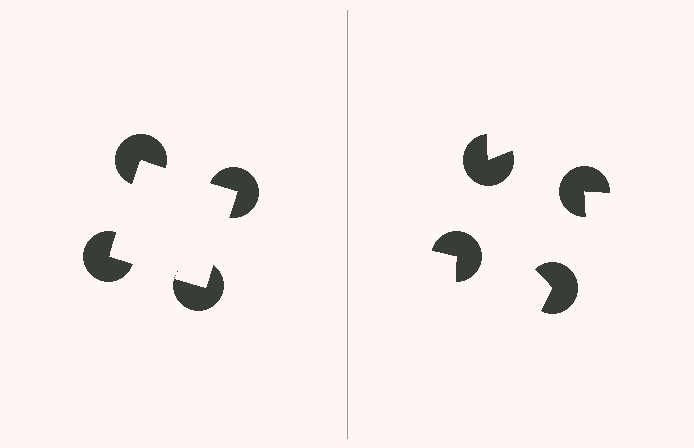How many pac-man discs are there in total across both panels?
8 — 4 on each side.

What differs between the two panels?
The pac-man discs are positioned identically on both sides; only the wedge orientations differ. On the left they align to a square; on the right they are misaligned.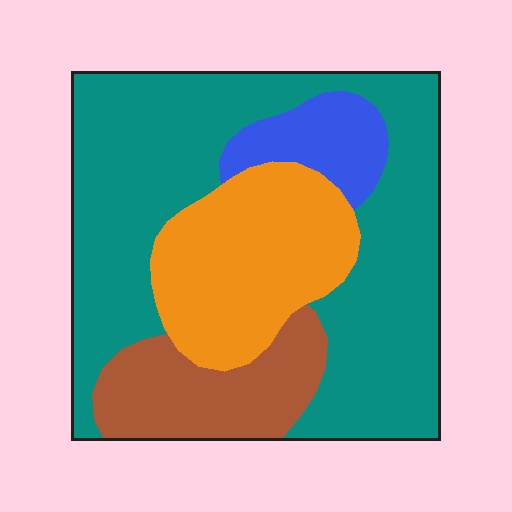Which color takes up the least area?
Blue, at roughly 10%.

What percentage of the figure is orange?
Orange covers roughly 20% of the figure.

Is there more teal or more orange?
Teal.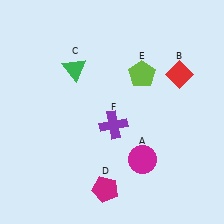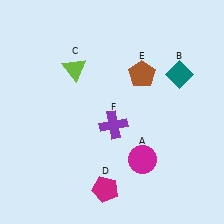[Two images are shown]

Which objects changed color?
B changed from red to teal. C changed from green to lime. E changed from lime to brown.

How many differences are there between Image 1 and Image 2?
There are 3 differences between the two images.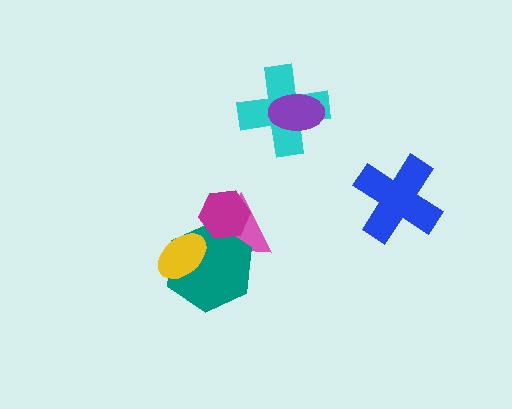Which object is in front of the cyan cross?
The purple ellipse is in front of the cyan cross.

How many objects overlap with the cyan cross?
1 object overlaps with the cyan cross.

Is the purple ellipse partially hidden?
No, no other shape covers it.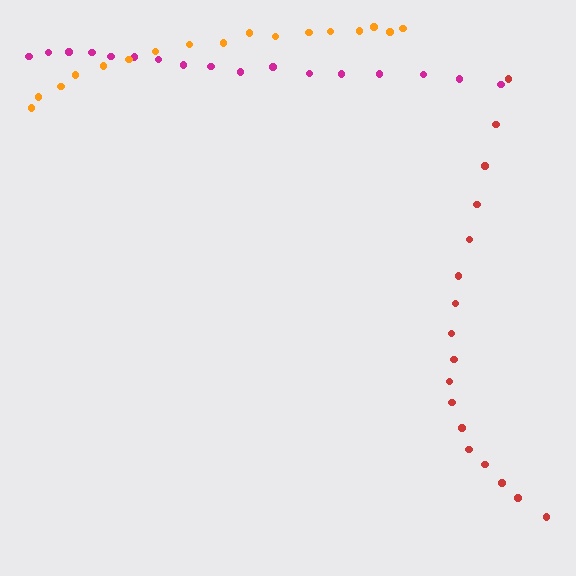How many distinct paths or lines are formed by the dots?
There are 3 distinct paths.